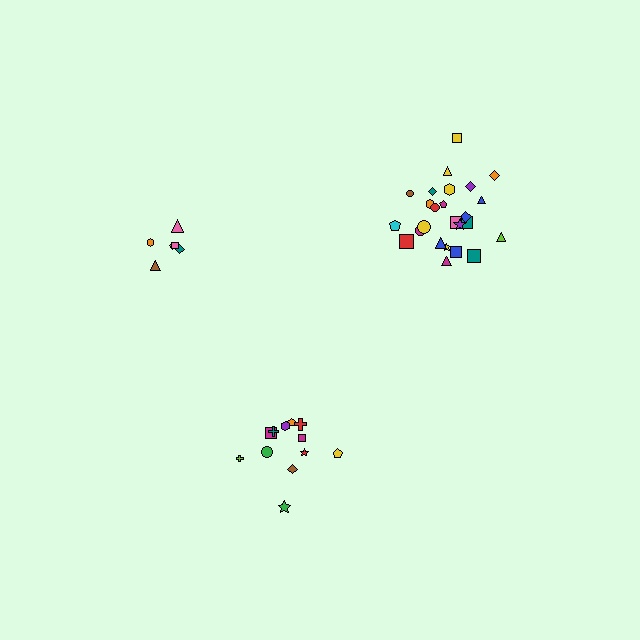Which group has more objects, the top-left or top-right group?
The top-right group.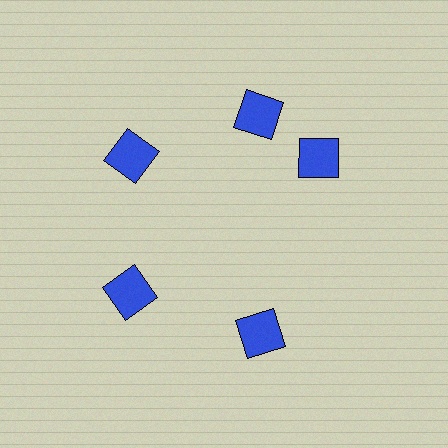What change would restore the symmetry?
The symmetry would be restored by rotating it back into even spacing with its neighbors so that all 5 squares sit at equal angles and equal distance from the center.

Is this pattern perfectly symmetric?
No. The 5 blue squares are arranged in a ring, but one element near the 3 o'clock position is rotated out of alignment along the ring, breaking the 5-fold rotational symmetry.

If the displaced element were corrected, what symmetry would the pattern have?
It would have 5-fold rotational symmetry — the pattern would map onto itself every 72 degrees.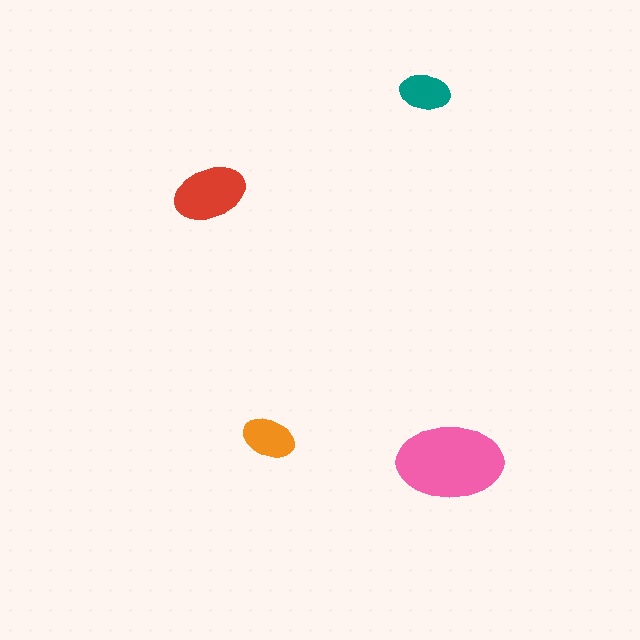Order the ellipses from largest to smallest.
the pink one, the red one, the orange one, the teal one.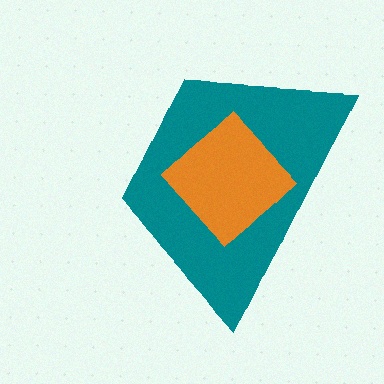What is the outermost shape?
The teal trapezoid.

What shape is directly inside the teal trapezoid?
The orange diamond.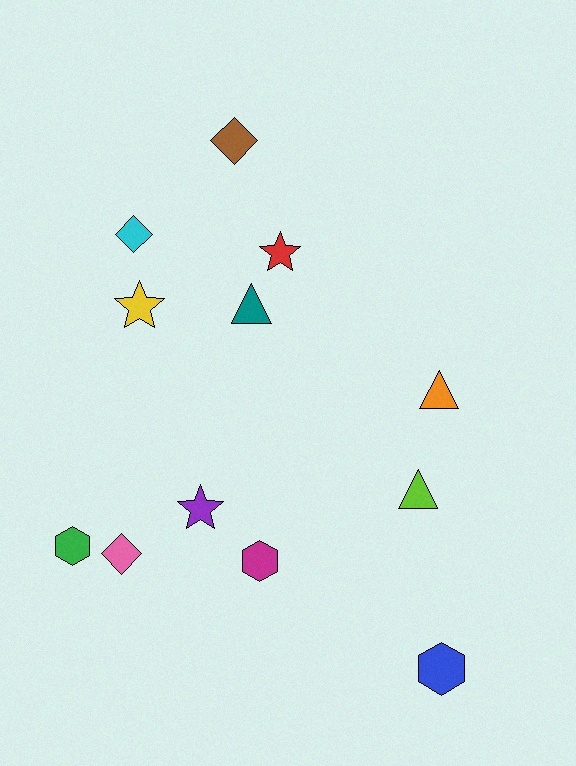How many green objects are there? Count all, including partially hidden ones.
There is 1 green object.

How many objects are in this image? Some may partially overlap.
There are 12 objects.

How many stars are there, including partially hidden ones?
There are 3 stars.